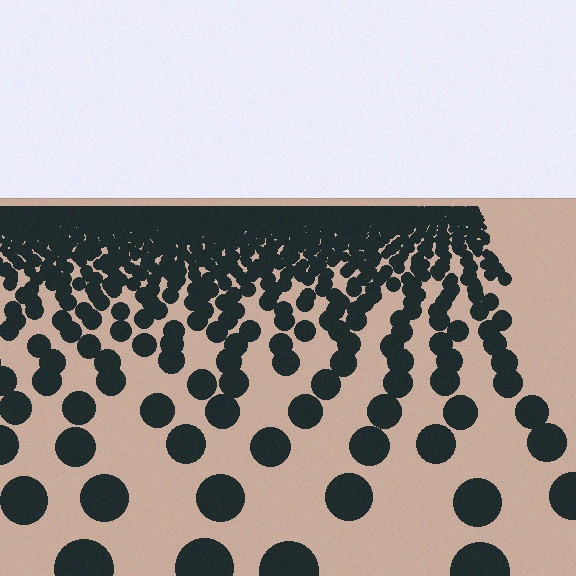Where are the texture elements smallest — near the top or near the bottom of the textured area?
Near the top.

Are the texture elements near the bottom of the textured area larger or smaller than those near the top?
Larger. Near the bottom, elements are closer to the viewer and appear at a bigger on-screen size.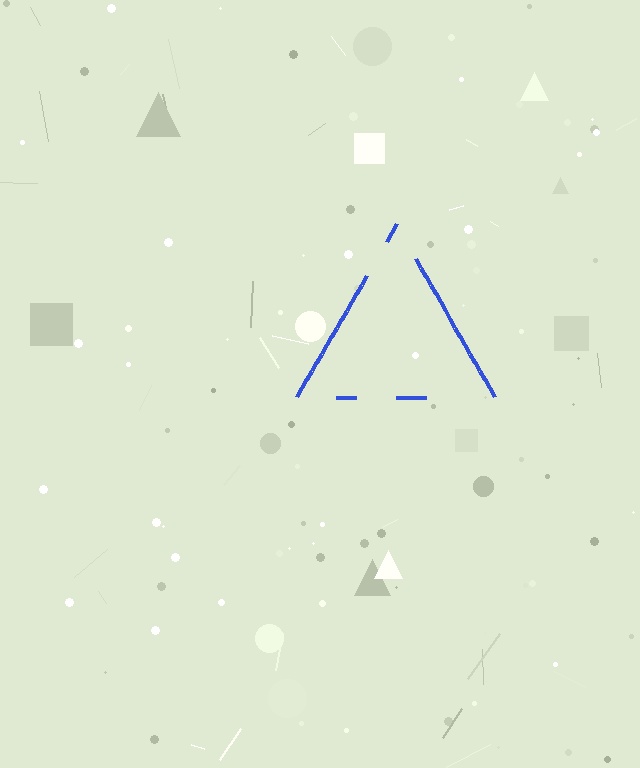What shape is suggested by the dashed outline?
The dashed outline suggests a triangle.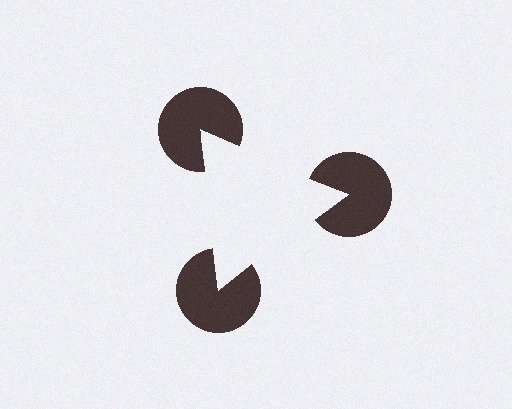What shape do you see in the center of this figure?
An illusory triangle — its edges are inferred from the aligned wedge cuts in the pac-man discs, not physically drawn.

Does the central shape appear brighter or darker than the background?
It typically appears slightly brighter than the background, even though no actual brightness change is drawn.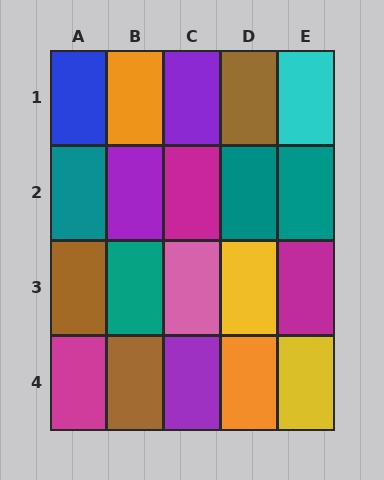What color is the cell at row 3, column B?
Teal.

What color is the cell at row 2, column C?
Magenta.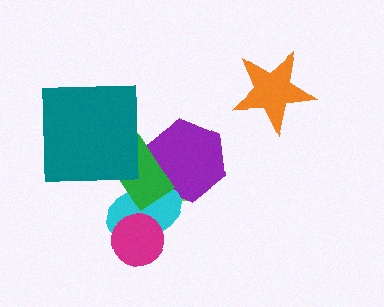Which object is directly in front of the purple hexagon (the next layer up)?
The cyan ellipse is directly in front of the purple hexagon.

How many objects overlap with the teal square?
1 object overlaps with the teal square.